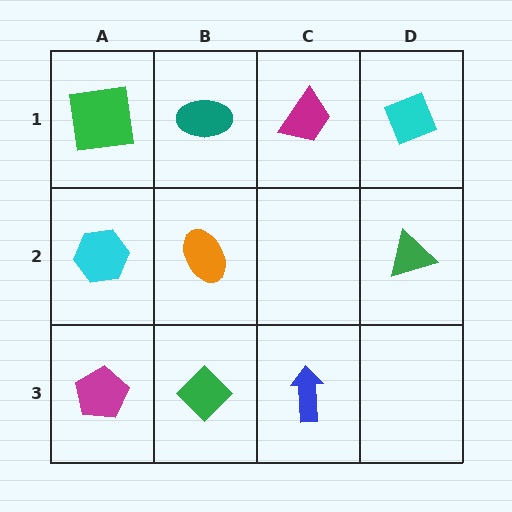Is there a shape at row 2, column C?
No, that cell is empty.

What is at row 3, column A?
A magenta pentagon.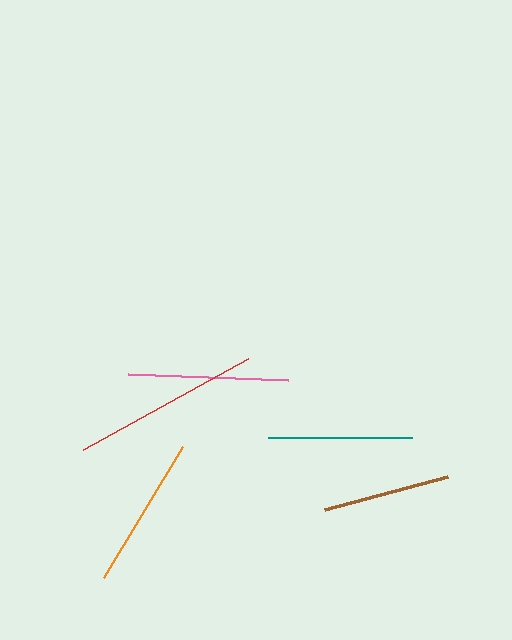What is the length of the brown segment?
The brown segment is approximately 126 pixels long.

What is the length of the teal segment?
The teal segment is approximately 144 pixels long.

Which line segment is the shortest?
The brown line is the shortest at approximately 126 pixels.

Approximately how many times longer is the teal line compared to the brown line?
The teal line is approximately 1.1 times the length of the brown line.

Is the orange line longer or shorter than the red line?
The red line is longer than the orange line.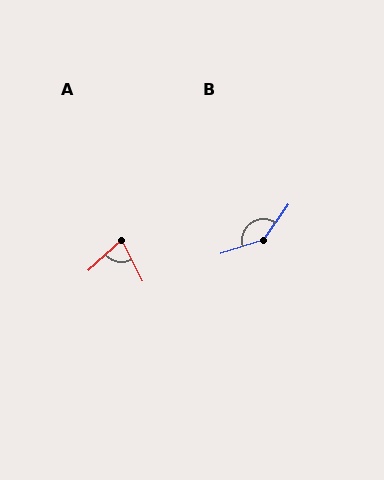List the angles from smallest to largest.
A (75°), B (142°).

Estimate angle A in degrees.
Approximately 75 degrees.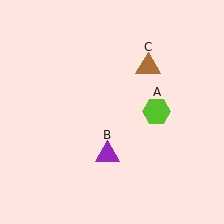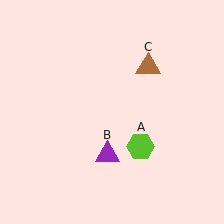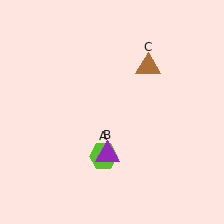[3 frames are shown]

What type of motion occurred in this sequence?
The lime hexagon (object A) rotated clockwise around the center of the scene.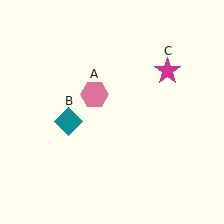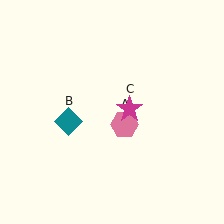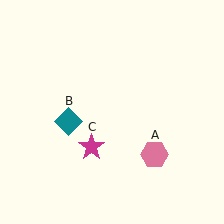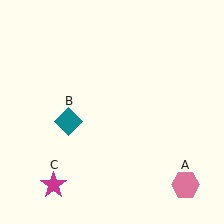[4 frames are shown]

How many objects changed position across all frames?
2 objects changed position: pink hexagon (object A), magenta star (object C).